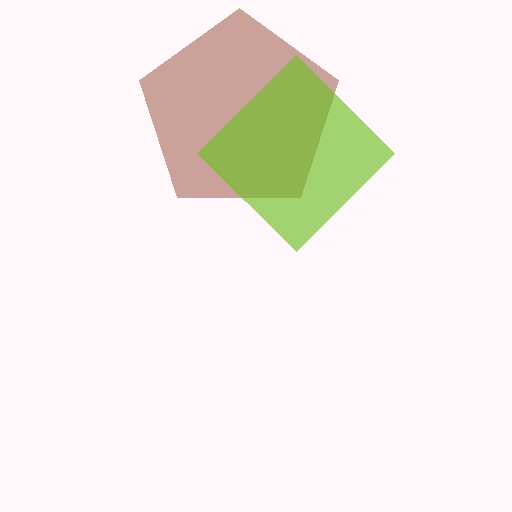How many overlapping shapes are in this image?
There are 2 overlapping shapes in the image.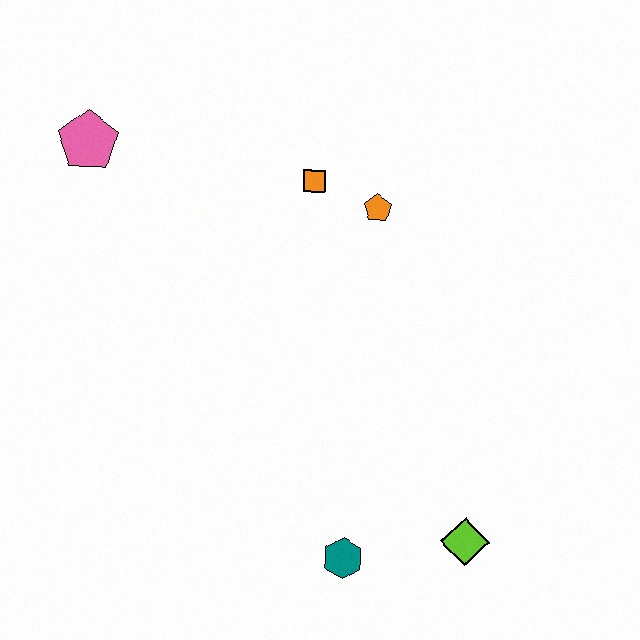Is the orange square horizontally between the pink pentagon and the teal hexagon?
Yes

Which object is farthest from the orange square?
The lime diamond is farthest from the orange square.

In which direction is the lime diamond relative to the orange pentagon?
The lime diamond is below the orange pentagon.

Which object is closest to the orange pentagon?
The orange square is closest to the orange pentagon.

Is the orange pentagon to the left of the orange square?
No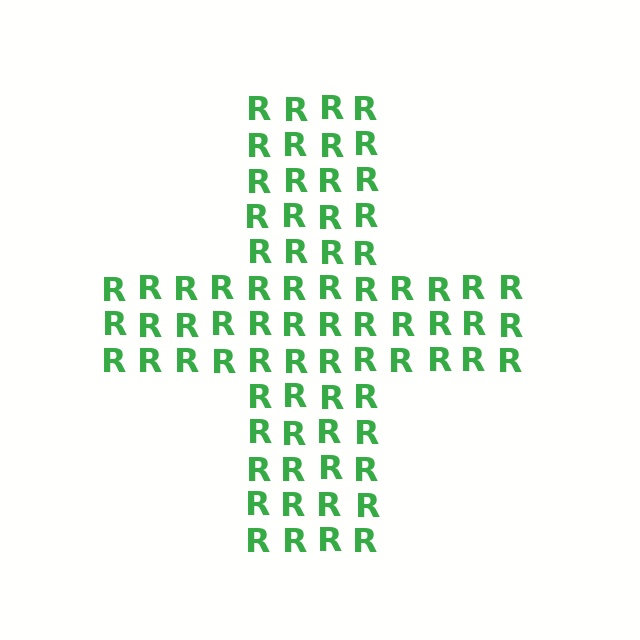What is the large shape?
The large shape is a cross.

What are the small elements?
The small elements are letter R's.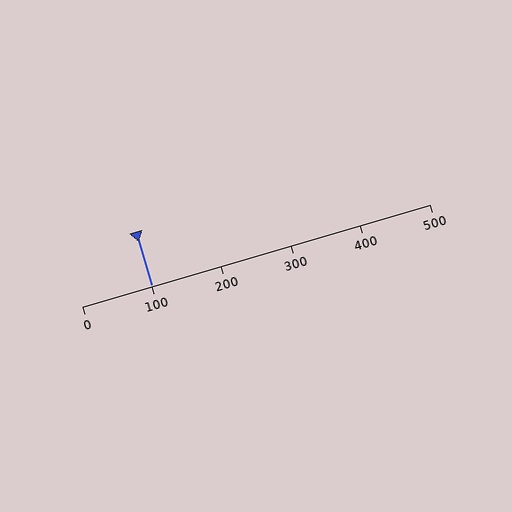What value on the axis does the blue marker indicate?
The marker indicates approximately 100.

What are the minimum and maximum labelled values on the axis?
The axis runs from 0 to 500.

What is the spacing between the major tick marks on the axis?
The major ticks are spaced 100 apart.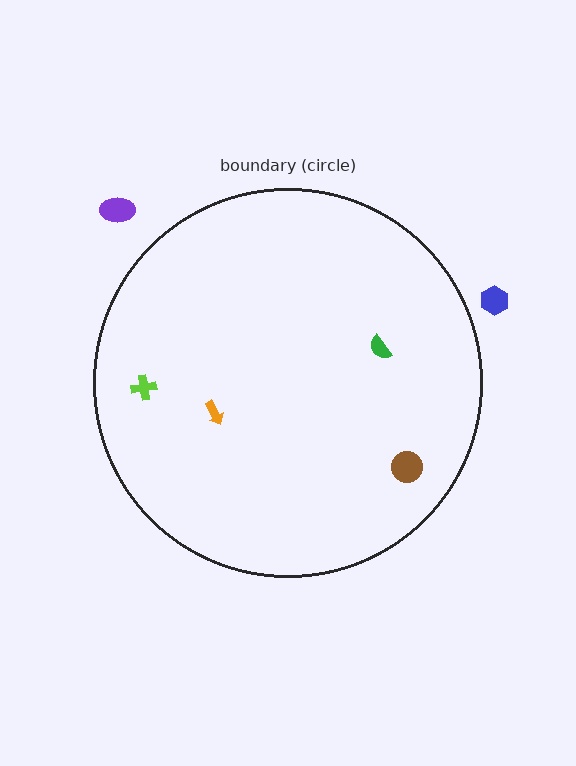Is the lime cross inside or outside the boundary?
Inside.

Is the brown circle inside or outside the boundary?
Inside.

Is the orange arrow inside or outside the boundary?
Inside.